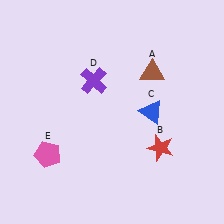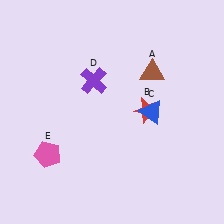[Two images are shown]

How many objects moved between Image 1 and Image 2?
1 object moved between the two images.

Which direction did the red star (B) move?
The red star (B) moved up.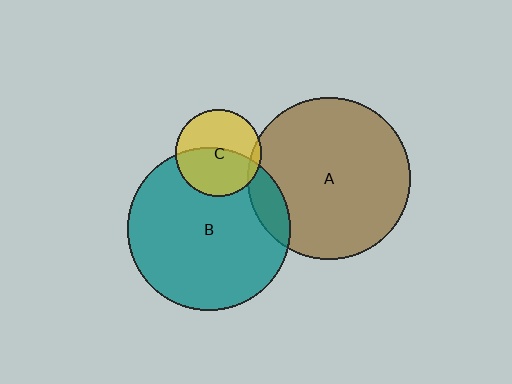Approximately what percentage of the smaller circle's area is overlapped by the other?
Approximately 10%.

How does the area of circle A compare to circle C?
Approximately 3.6 times.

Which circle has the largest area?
Circle B (teal).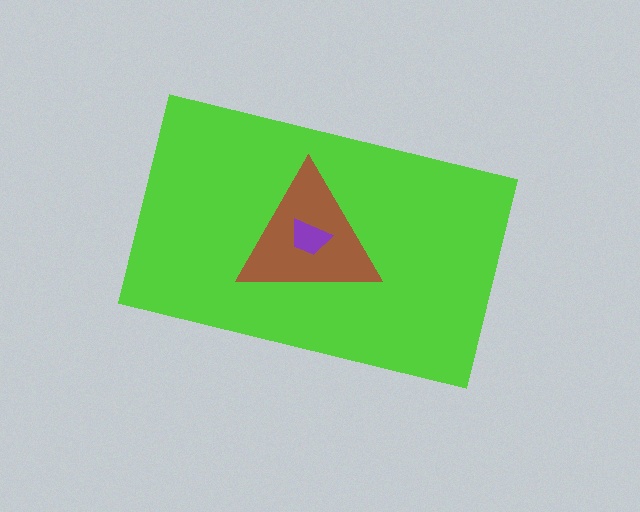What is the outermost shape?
The lime rectangle.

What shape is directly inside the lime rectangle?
The brown triangle.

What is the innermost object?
The purple trapezoid.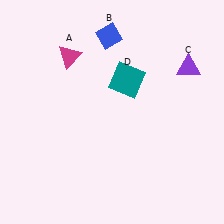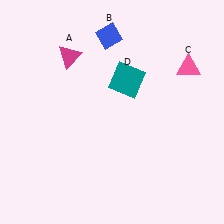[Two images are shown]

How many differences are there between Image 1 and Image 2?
There is 1 difference between the two images.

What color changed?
The triangle (C) changed from purple in Image 1 to pink in Image 2.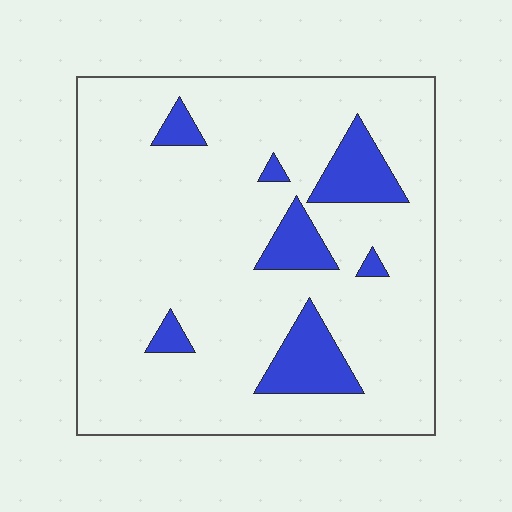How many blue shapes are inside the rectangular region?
7.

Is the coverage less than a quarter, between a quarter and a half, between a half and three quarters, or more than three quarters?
Less than a quarter.